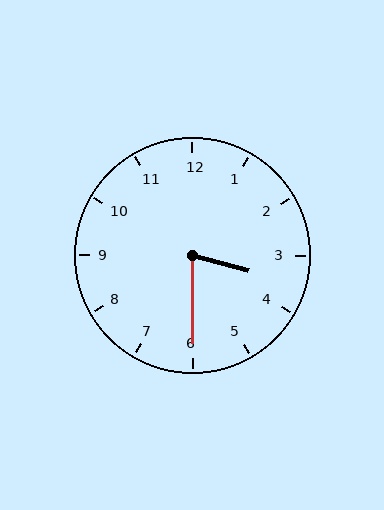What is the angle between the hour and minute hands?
Approximately 75 degrees.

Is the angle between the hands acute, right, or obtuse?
It is acute.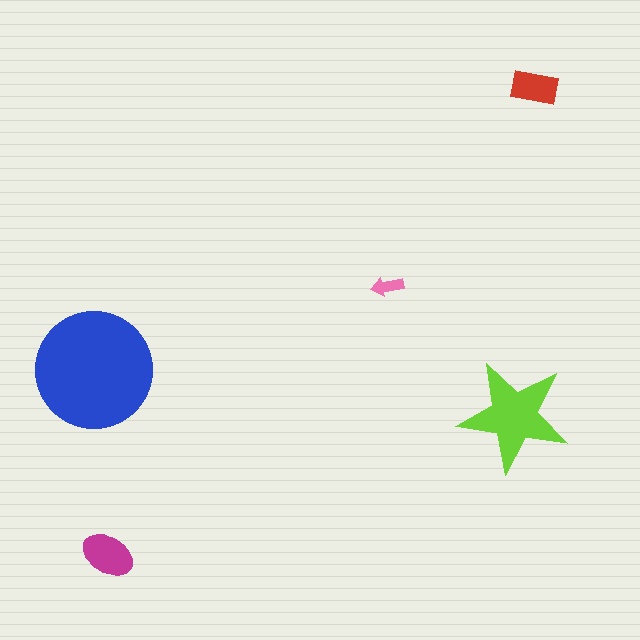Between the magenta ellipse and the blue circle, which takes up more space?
The blue circle.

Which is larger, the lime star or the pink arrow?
The lime star.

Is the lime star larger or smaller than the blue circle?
Smaller.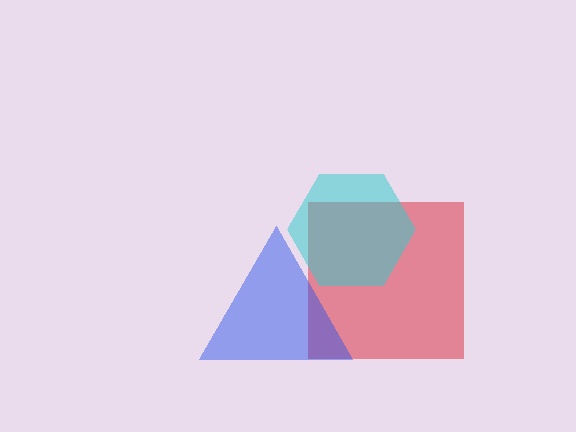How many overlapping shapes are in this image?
There are 3 overlapping shapes in the image.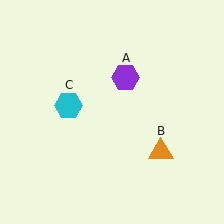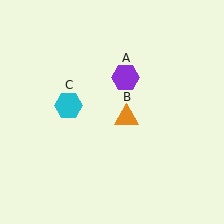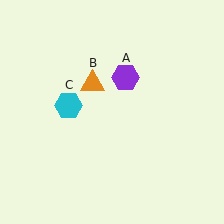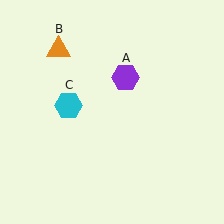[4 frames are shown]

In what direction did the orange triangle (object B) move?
The orange triangle (object B) moved up and to the left.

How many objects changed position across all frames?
1 object changed position: orange triangle (object B).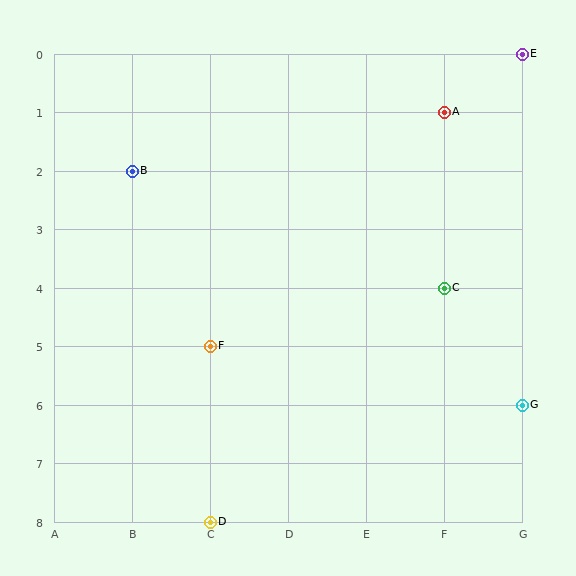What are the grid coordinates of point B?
Point B is at grid coordinates (B, 2).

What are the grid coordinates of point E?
Point E is at grid coordinates (G, 0).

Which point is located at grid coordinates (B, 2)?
Point B is at (B, 2).